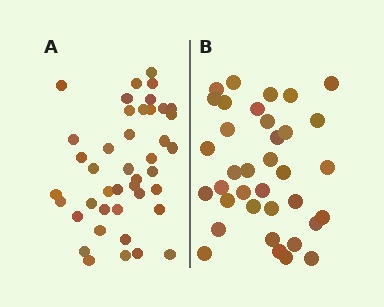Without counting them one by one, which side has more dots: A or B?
Region A (the left region) has more dots.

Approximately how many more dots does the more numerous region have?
Region A has about 6 more dots than region B.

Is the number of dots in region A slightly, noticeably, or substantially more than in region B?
Region A has only slightly more — the two regions are fairly close. The ratio is roughly 1.2 to 1.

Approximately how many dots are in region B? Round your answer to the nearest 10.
About 40 dots. (The exact count is 36, which rounds to 40.)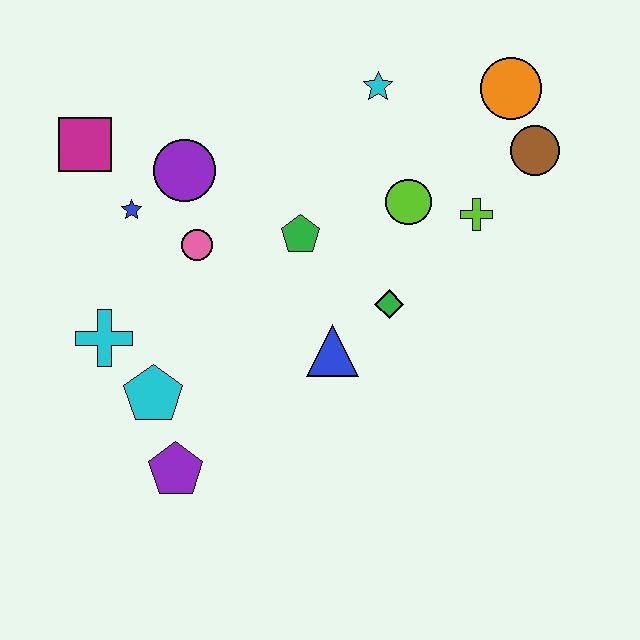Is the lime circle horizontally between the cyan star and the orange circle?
Yes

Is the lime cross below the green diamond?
No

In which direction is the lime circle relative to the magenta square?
The lime circle is to the right of the magenta square.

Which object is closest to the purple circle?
The blue star is closest to the purple circle.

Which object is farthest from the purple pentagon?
The orange circle is farthest from the purple pentagon.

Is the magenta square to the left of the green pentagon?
Yes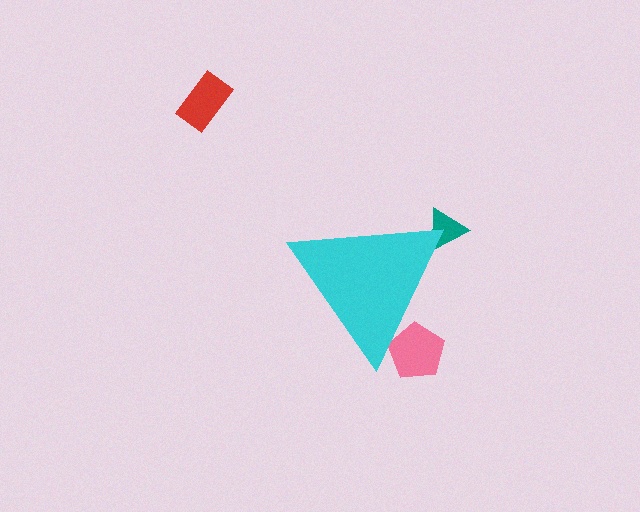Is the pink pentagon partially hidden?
Yes, the pink pentagon is partially hidden behind the cyan triangle.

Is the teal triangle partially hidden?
Yes, the teal triangle is partially hidden behind the cyan triangle.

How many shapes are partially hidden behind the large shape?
2 shapes are partially hidden.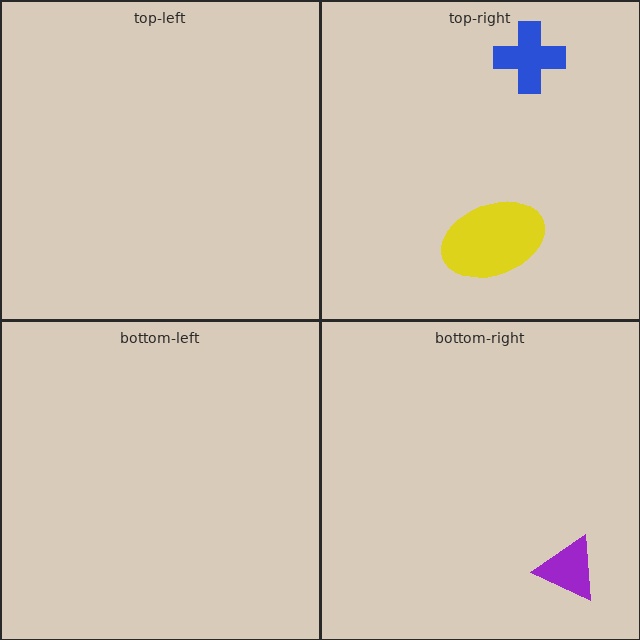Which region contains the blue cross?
The top-right region.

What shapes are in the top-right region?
The yellow ellipse, the blue cross.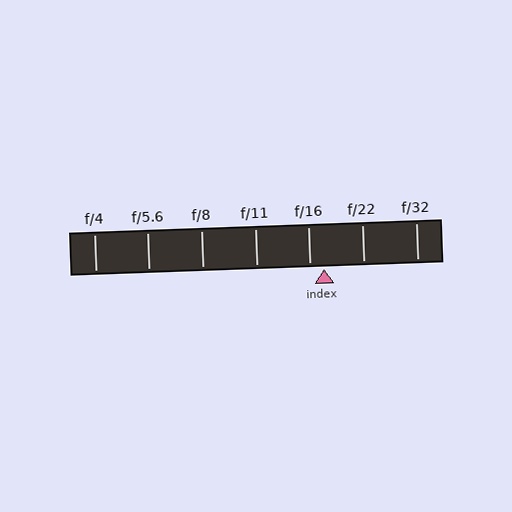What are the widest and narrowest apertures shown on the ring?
The widest aperture shown is f/4 and the narrowest is f/32.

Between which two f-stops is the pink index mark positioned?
The index mark is between f/16 and f/22.